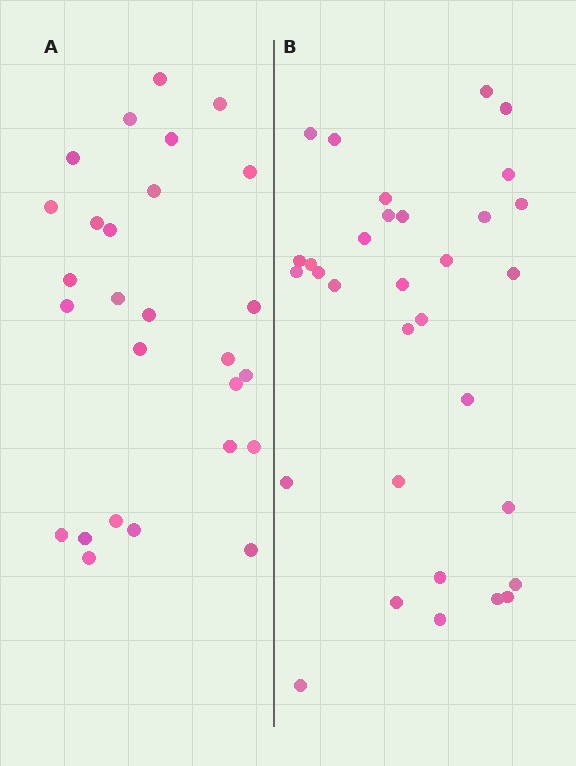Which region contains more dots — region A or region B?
Region B (the right region) has more dots.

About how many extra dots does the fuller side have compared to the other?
Region B has about 5 more dots than region A.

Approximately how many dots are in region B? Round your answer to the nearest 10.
About 30 dots. (The exact count is 32, which rounds to 30.)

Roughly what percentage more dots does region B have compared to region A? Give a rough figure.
About 20% more.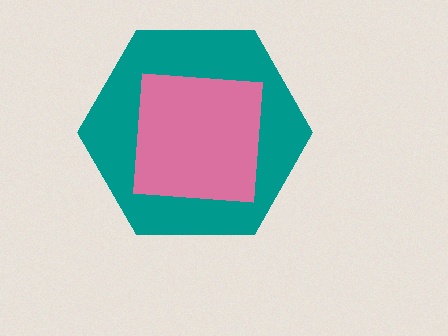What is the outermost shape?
The teal hexagon.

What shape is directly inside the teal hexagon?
The pink square.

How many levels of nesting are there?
2.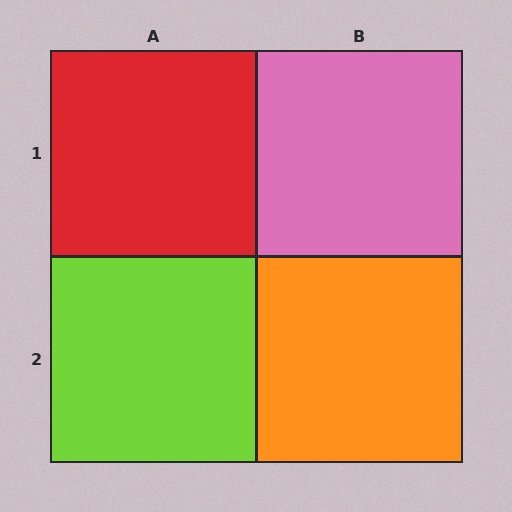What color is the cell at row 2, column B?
Orange.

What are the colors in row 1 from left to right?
Red, pink.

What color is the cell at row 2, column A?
Lime.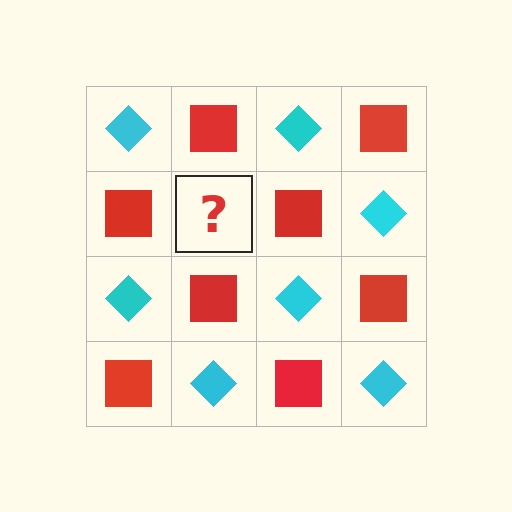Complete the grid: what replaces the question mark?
The question mark should be replaced with a cyan diamond.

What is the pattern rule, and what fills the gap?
The rule is that it alternates cyan diamond and red square in a checkerboard pattern. The gap should be filled with a cyan diamond.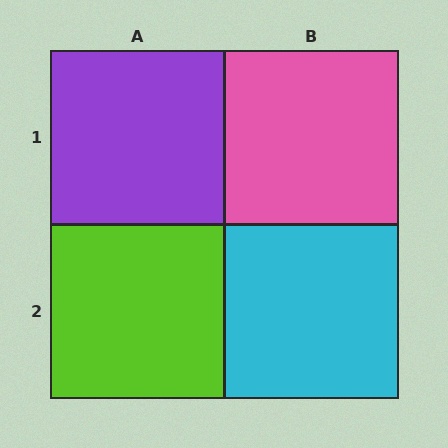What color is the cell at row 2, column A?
Lime.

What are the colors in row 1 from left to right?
Purple, pink.